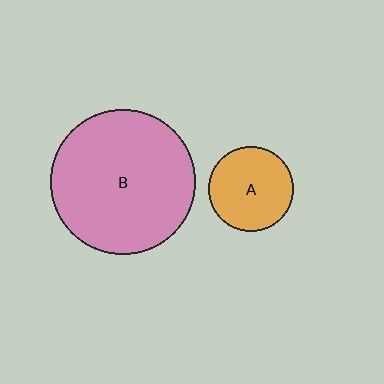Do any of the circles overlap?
No, none of the circles overlap.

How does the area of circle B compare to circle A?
Approximately 2.9 times.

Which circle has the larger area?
Circle B (pink).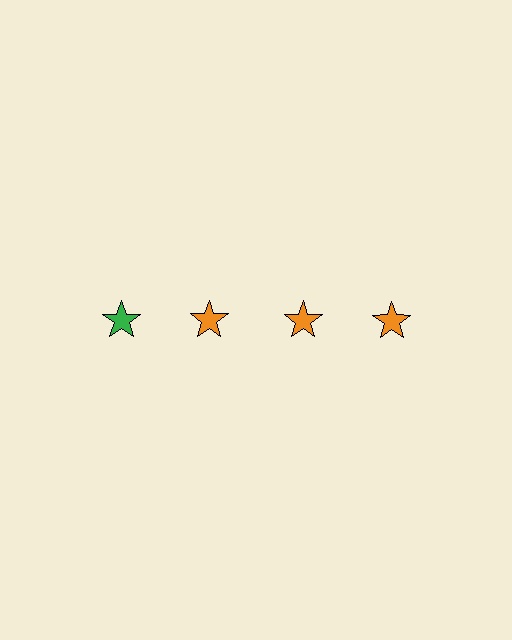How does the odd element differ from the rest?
It has a different color: green instead of orange.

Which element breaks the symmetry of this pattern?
The green star in the top row, leftmost column breaks the symmetry. All other shapes are orange stars.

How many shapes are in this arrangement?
There are 4 shapes arranged in a grid pattern.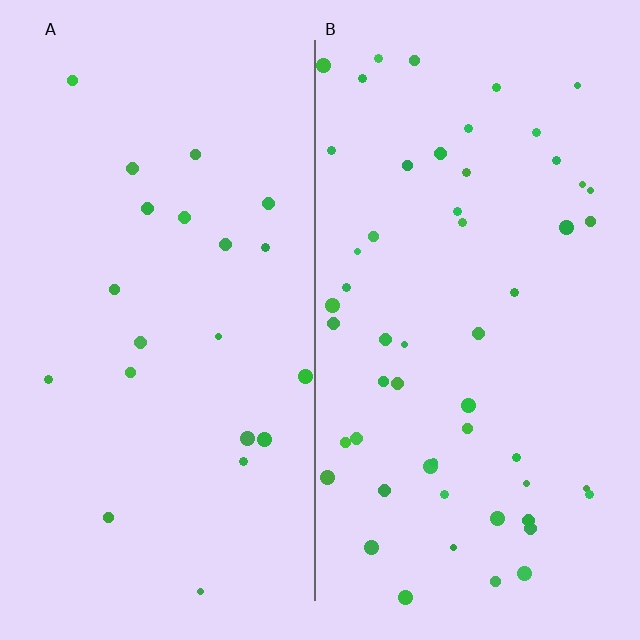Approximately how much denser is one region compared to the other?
Approximately 2.6× — region B over region A.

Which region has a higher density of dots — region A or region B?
B (the right).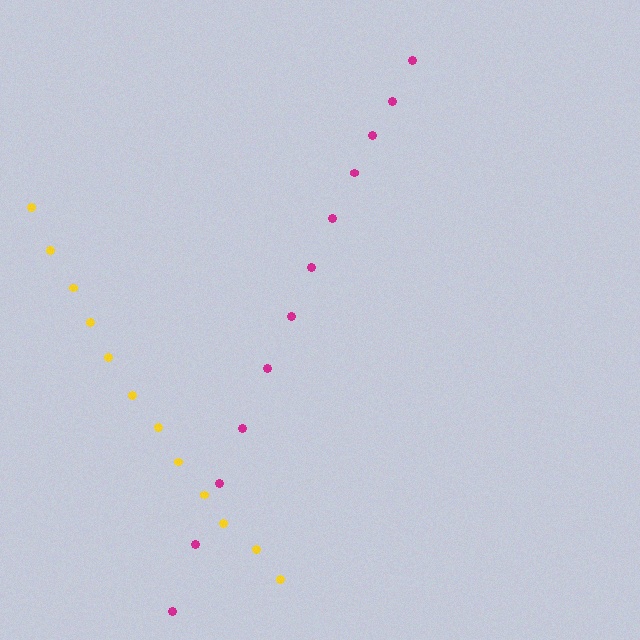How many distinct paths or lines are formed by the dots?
There are 2 distinct paths.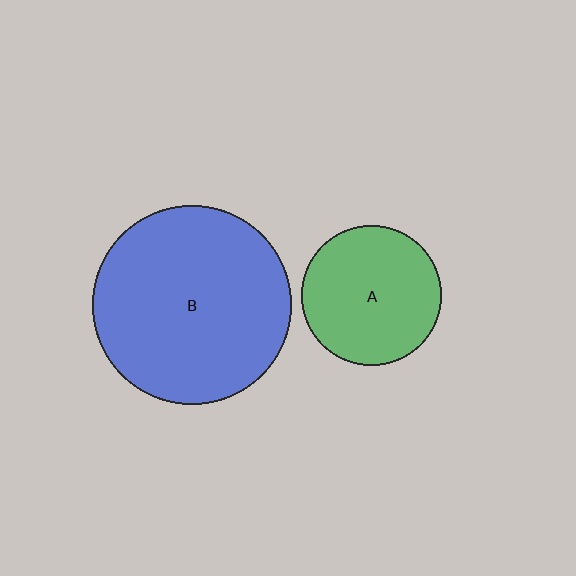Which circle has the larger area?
Circle B (blue).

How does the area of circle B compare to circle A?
Approximately 2.0 times.